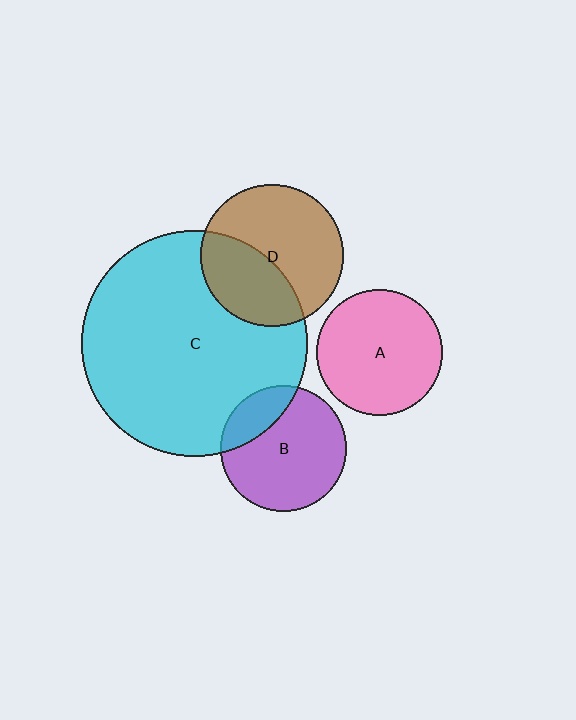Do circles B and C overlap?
Yes.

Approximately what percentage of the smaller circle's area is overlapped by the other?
Approximately 20%.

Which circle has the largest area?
Circle C (cyan).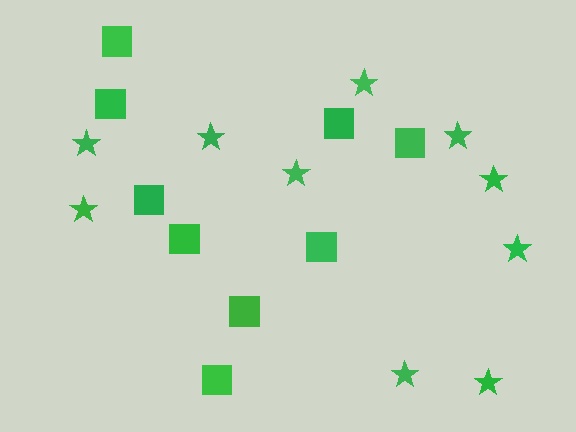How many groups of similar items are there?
There are 2 groups: one group of stars (10) and one group of squares (9).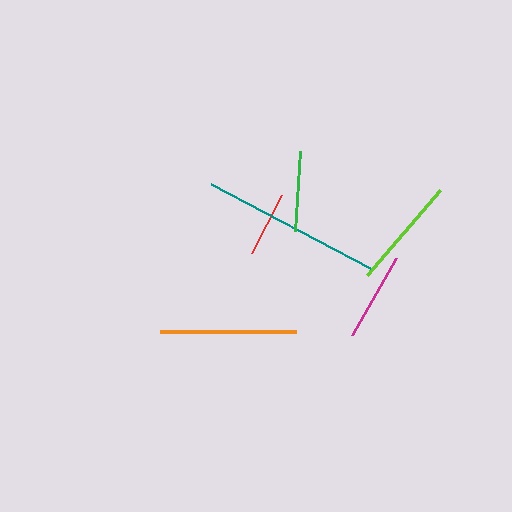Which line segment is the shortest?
The red line is the shortest at approximately 65 pixels.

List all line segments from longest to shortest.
From longest to shortest: teal, orange, lime, magenta, green, red.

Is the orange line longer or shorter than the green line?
The orange line is longer than the green line.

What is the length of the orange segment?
The orange segment is approximately 136 pixels long.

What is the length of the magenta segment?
The magenta segment is approximately 89 pixels long.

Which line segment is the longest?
The teal line is the longest at approximately 179 pixels.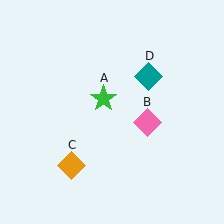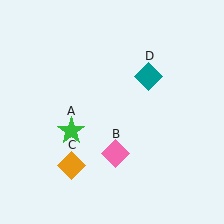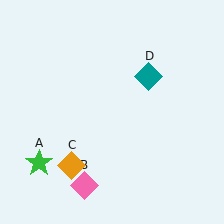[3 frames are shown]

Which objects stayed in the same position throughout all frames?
Orange diamond (object C) and teal diamond (object D) remained stationary.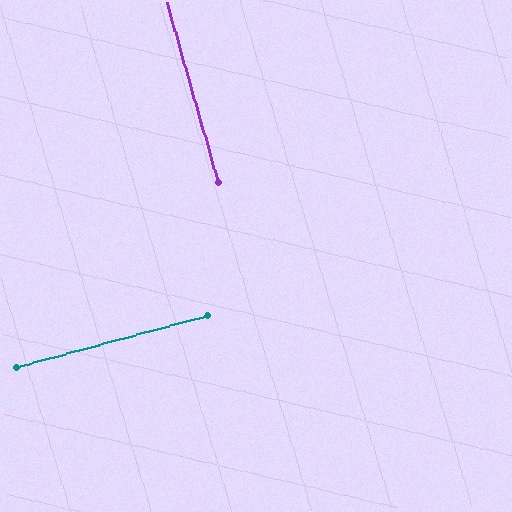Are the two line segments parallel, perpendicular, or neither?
Perpendicular — they meet at approximately 89°.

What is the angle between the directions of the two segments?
Approximately 89 degrees.